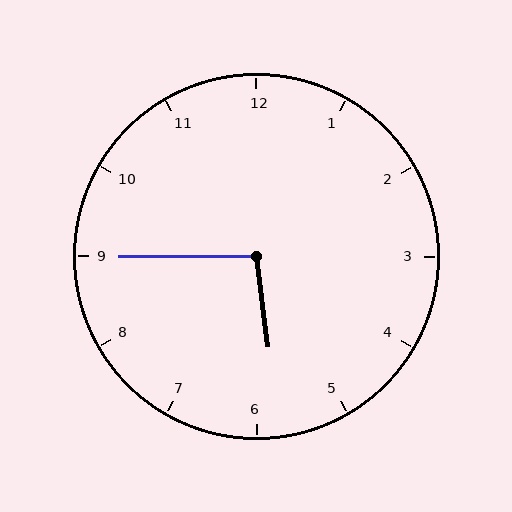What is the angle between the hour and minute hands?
Approximately 98 degrees.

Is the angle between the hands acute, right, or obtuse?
It is obtuse.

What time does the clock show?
5:45.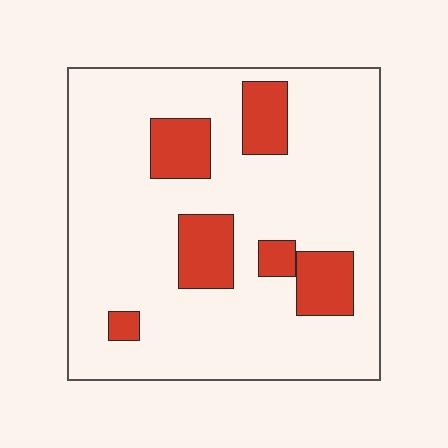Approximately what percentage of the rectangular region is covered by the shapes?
Approximately 20%.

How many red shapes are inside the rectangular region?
6.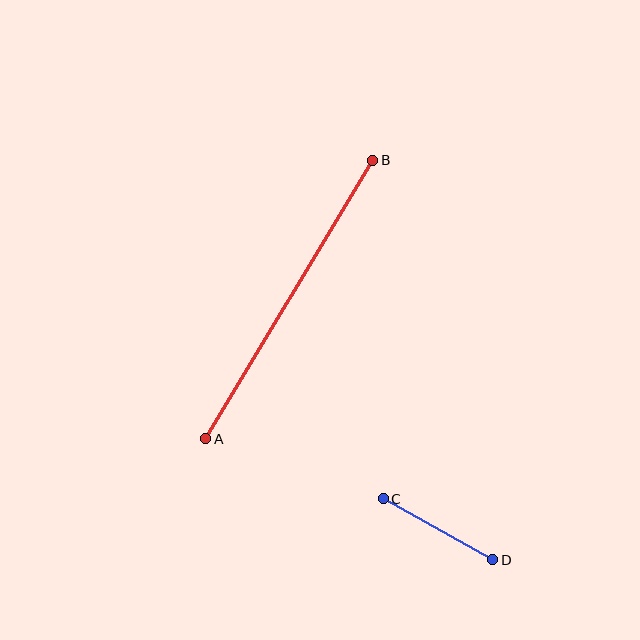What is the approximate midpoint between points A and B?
The midpoint is at approximately (289, 299) pixels.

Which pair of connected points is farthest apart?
Points A and B are farthest apart.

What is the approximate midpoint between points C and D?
The midpoint is at approximately (438, 529) pixels.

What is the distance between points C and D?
The distance is approximately 125 pixels.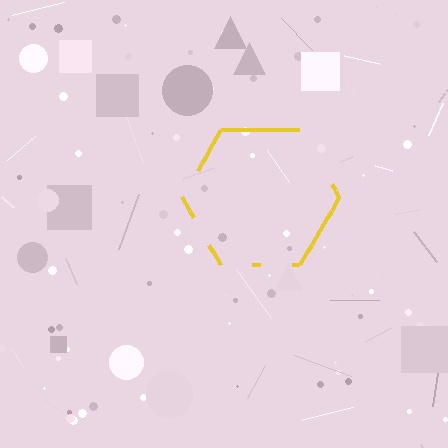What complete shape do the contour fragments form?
The contour fragments form a hexagon.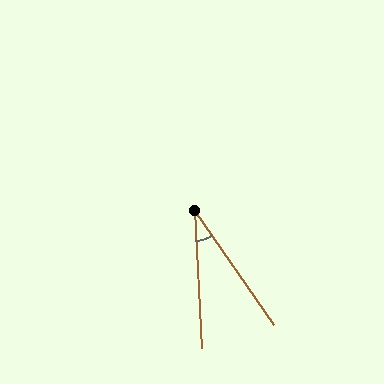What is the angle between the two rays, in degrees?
Approximately 32 degrees.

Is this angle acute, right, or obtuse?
It is acute.